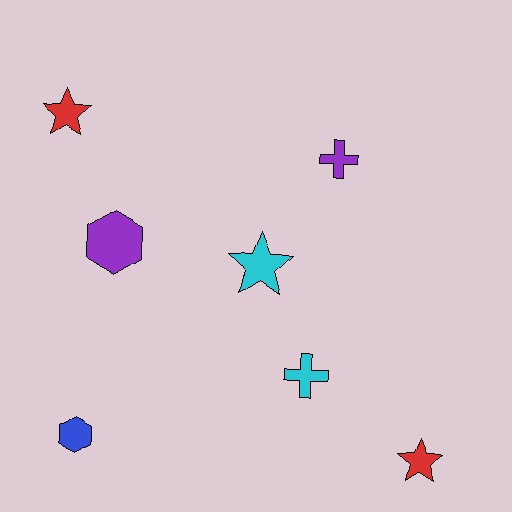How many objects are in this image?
There are 7 objects.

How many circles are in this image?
There are no circles.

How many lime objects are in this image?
There are no lime objects.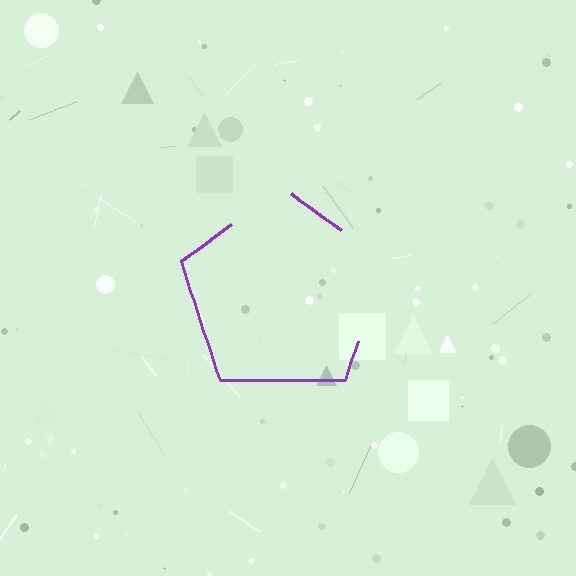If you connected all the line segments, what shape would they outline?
They would outline a pentagon.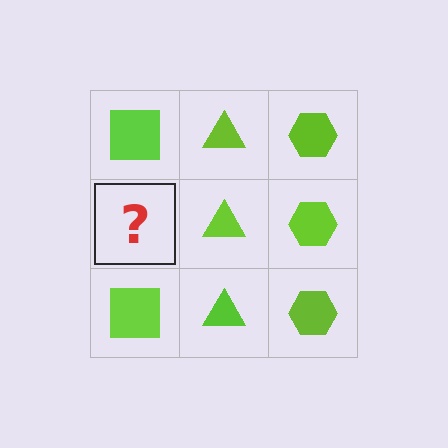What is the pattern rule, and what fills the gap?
The rule is that each column has a consistent shape. The gap should be filled with a lime square.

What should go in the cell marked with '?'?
The missing cell should contain a lime square.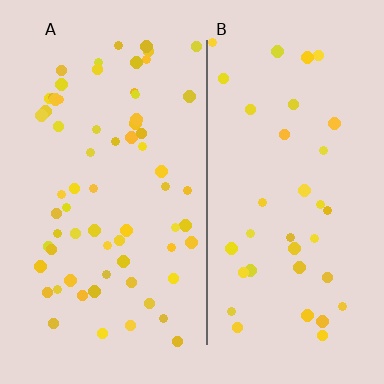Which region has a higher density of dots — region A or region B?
A (the left).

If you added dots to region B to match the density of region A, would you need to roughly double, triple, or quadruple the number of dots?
Approximately double.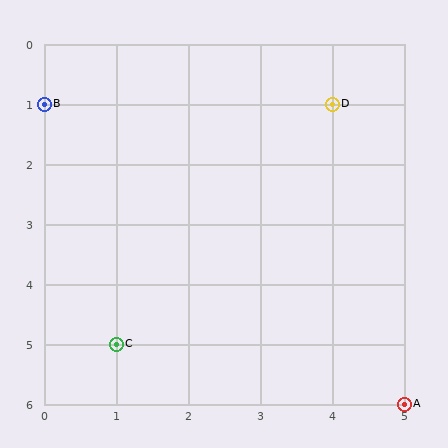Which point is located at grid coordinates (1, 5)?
Point C is at (1, 5).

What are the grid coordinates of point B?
Point B is at grid coordinates (0, 1).